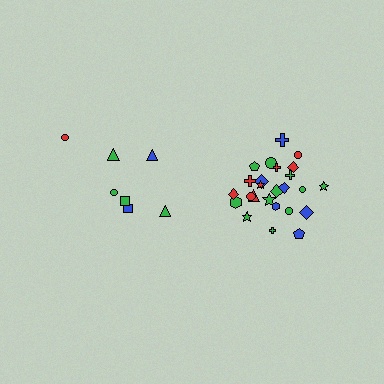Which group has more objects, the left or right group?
The right group.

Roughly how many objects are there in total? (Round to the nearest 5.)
Roughly 30 objects in total.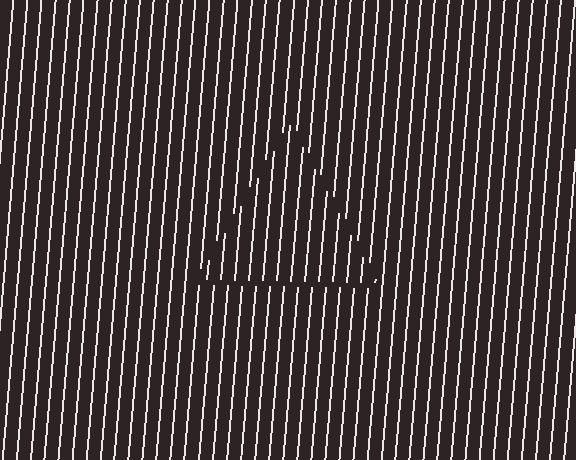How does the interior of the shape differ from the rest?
The interior of the shape contains the same grating, shifted by half a period — the contour is defined by the phase discontinuity where line-ends from the inner and outer gratings abut.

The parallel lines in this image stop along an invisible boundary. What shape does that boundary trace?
An illusory triangle. The interior of the shape contains the same grating, shifted by half a period — the contour is defined by the phase discontinuity where line-ends from the inner and outer gratings abut.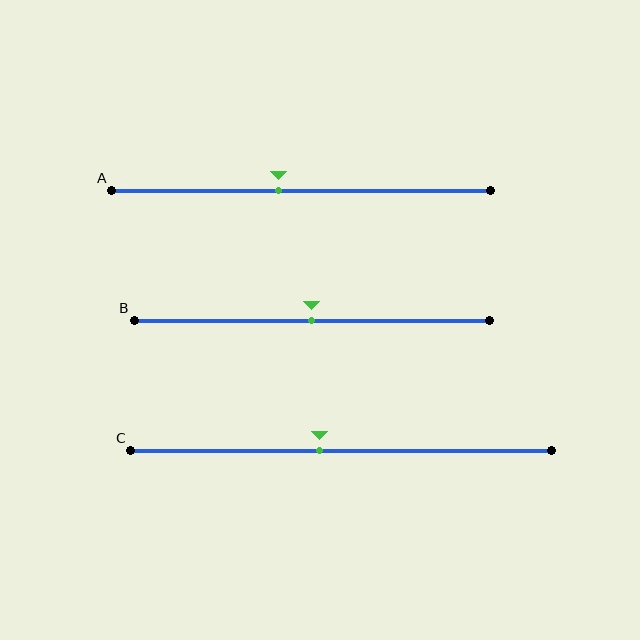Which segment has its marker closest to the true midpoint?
Segment B has its marker closest to the true midpoint.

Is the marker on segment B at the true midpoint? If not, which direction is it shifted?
Yes, the marker on segment B is at the true midpoint.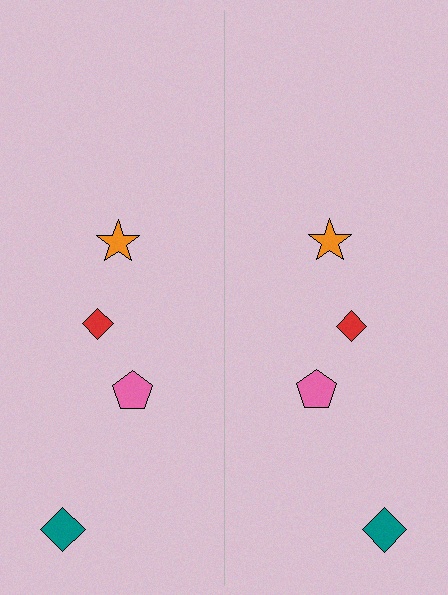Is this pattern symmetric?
Yes, this pattern has bilateral (reflection) symmetry.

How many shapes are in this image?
There are 8 shapes in this image.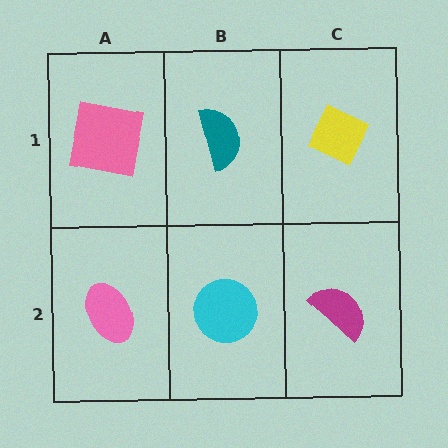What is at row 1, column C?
A yellow diamond.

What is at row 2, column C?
A magenta semicircle.